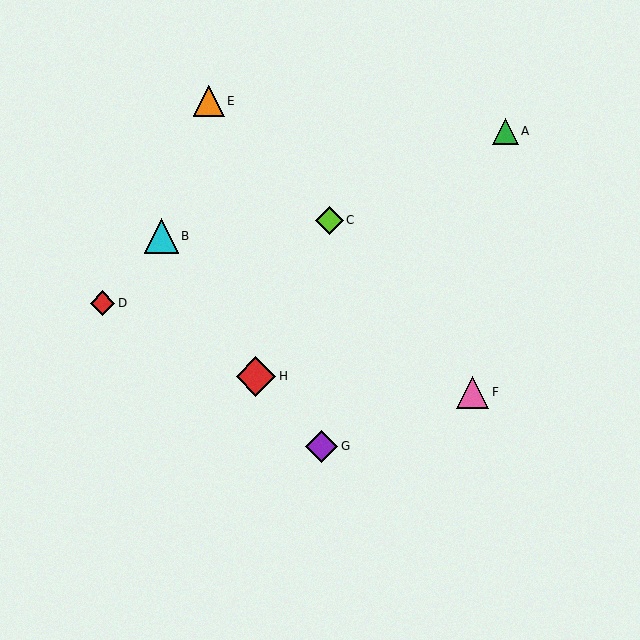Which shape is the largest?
The red diamond (labeled H) is the largest.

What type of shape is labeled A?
Shape A is a green triangle.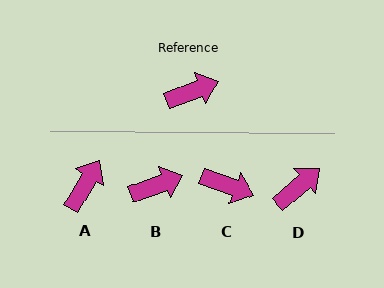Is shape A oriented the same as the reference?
No, it is off by about 39 degrees.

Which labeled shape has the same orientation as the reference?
B.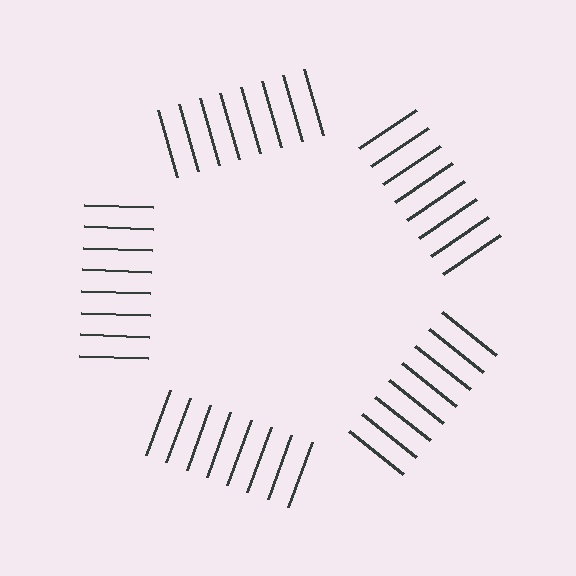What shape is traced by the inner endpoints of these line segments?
An illusory pentagon — the line segments terminate on its edges but no continuous stroke is drawn.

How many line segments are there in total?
40 — 8 along each of the 5 edges.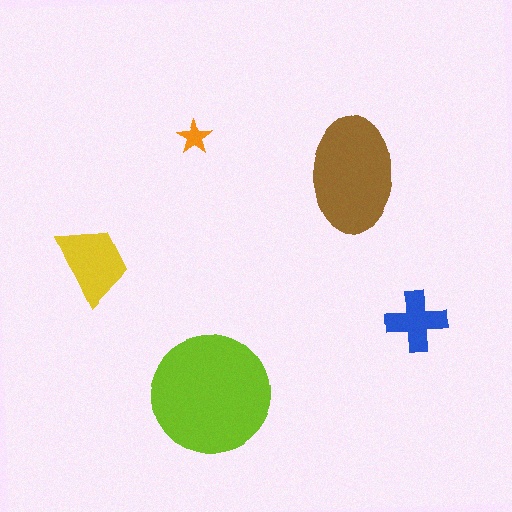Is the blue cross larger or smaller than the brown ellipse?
Smaller.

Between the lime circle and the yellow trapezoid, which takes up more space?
The lime circle.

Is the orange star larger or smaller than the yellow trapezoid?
Smaller.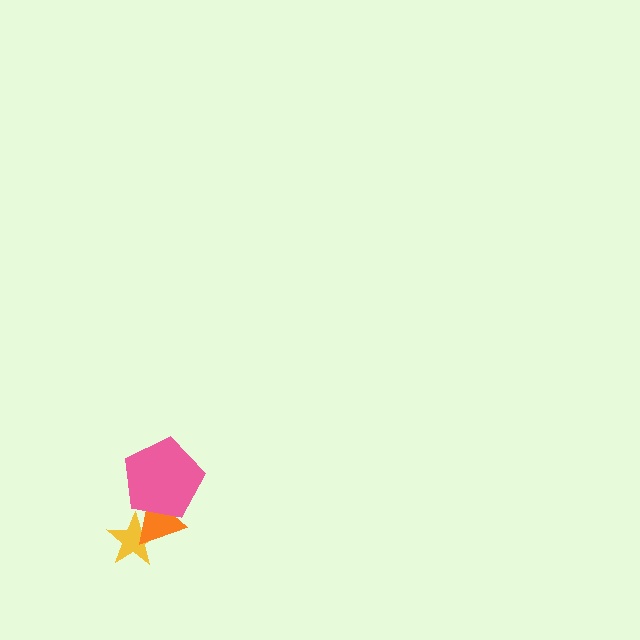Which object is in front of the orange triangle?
The pink pentagon is in front of the orange triangle.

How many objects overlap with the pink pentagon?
1 object overlaps with the pink pentagon.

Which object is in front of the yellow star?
The orange triangle is in front of the yellow star.